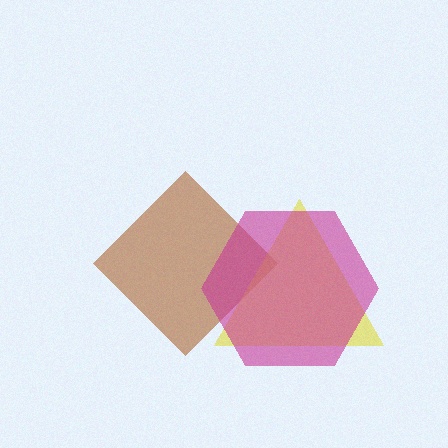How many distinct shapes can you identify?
There are 3 distinct shapes: a brown diamond, a yellow triangle, a magenta hexagon.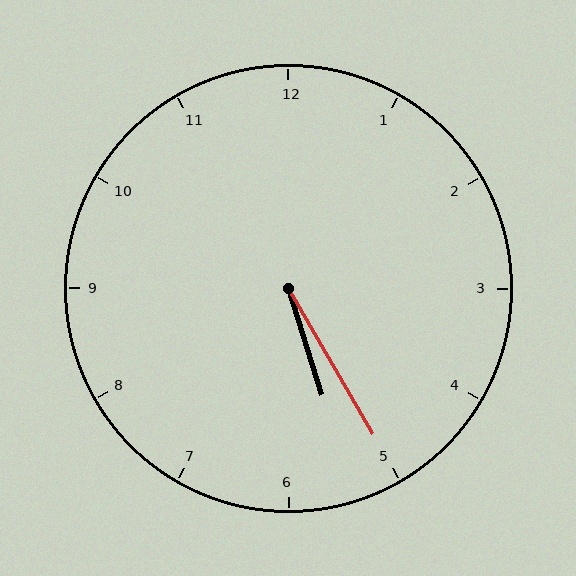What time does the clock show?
5:25.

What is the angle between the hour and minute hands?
Approximately 12 degrees.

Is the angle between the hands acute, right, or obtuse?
It is acute.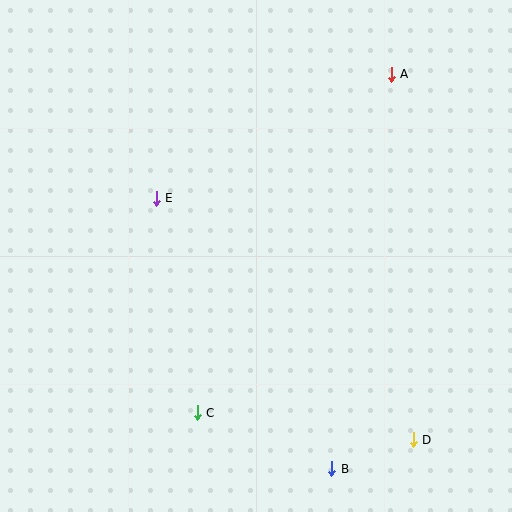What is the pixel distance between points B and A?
The distance between B and A is 399 pixels.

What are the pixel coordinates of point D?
Point D is at (413, 440).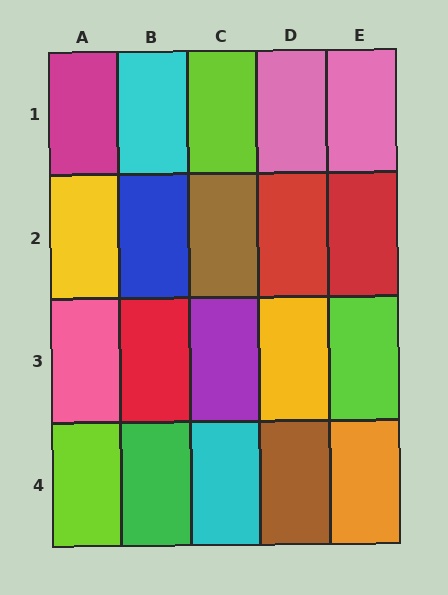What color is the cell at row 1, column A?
Magenta.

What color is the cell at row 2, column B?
Blue.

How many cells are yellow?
2 cells are yellow.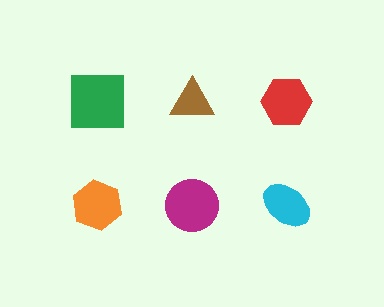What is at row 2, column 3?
A cyan ellipse.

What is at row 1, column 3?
A red hexagon.